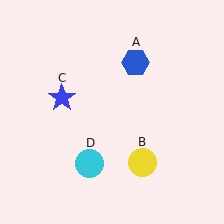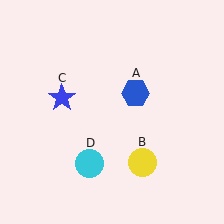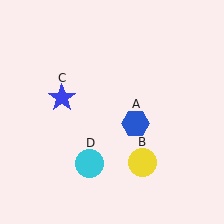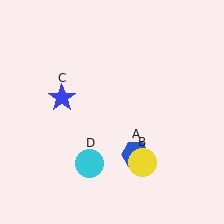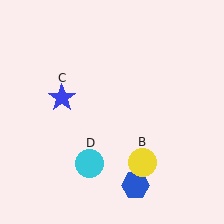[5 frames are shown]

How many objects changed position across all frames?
1 object changed position: blue hexagon (object A).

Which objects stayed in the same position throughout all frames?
Yellow circle (object B) and blue star (object C) and cyan circle (object D) remained stationary.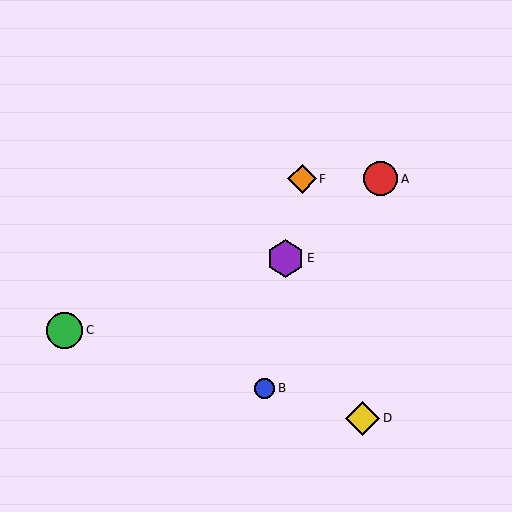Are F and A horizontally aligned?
Yes, both are at y≈179.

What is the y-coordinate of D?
Object D is at y≈418.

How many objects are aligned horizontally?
2 objects (A, F) are aligned horizontally.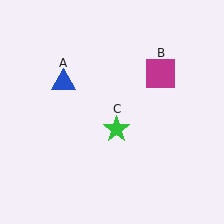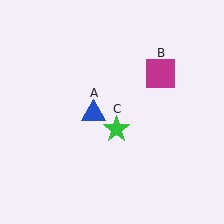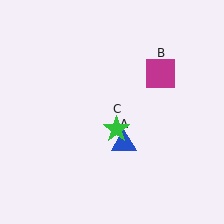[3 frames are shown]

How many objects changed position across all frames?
1 object changed position: blue triangle (object A).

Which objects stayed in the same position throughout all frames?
Magenta square (object B) and green star (object C) remained stationary.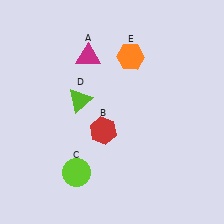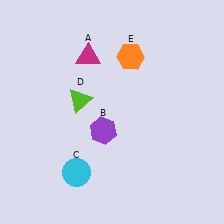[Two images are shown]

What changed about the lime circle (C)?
In Image 1, C is lime. In Image 2, it changed to cyan.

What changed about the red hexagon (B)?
In Image 1, B is red. In Image 2, it changed to purple.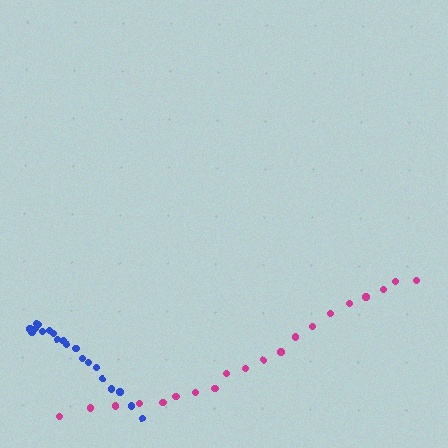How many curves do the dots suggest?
There are 2 distinct paths.